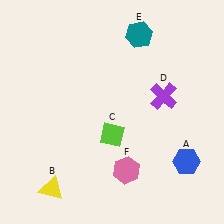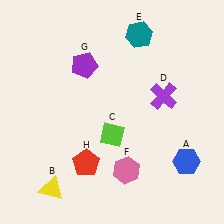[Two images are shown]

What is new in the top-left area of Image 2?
A purple pentagon (G) was added in the top-left area of Image 2.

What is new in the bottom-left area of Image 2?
A red pentagon (H) was added in the bottom-left area of Image 2.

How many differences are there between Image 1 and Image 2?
There are 2 differences between the two images.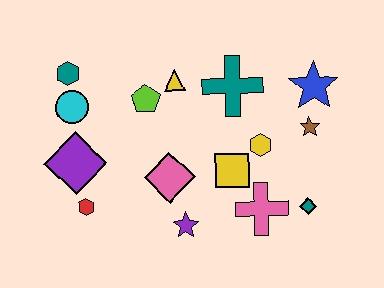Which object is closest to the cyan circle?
The teal hexagon is closest to the cyan circle.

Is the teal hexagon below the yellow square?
No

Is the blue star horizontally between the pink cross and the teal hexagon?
No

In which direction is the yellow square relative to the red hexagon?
The yellow square is to the right of the red hexagon.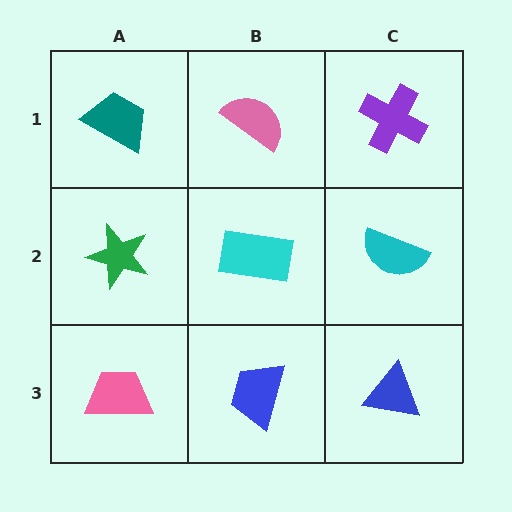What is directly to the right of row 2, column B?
A cyan semicircle.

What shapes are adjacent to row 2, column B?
A pink semicircle (row 1, column B), a blue trapezoid (row 3, column B), a green star (row 2, column A), a cyan semicircle (row 2, column C).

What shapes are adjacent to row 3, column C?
A cyan semicircle (row 2, column C), a blue trapezoid (row 3, column B).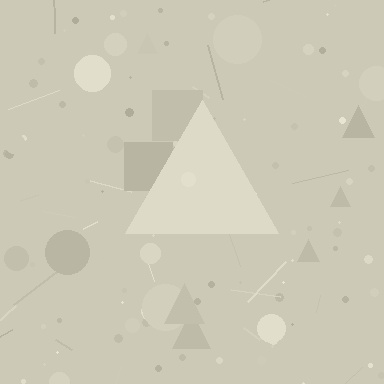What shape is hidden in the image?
A triangle is hidden in the image.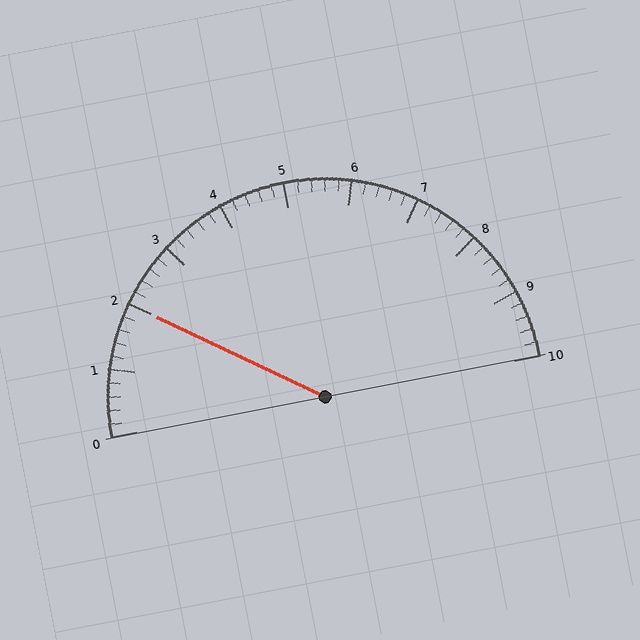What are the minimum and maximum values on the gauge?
The gauge ranges from 0 to 10.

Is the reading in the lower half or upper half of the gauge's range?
The reading is in the lower half of the range (0 to 10).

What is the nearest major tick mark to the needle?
The nearest major tick mark is 2.